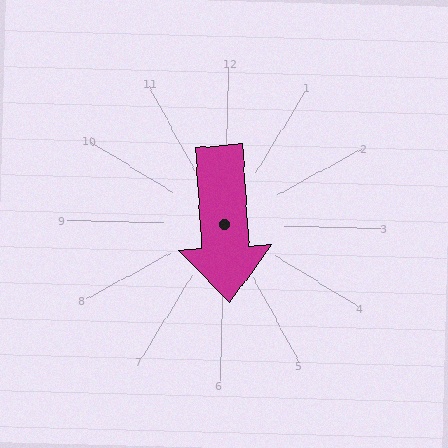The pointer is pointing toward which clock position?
Roughly 6 o'clock.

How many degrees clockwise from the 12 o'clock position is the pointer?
Approximately 175 degrees.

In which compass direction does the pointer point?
South.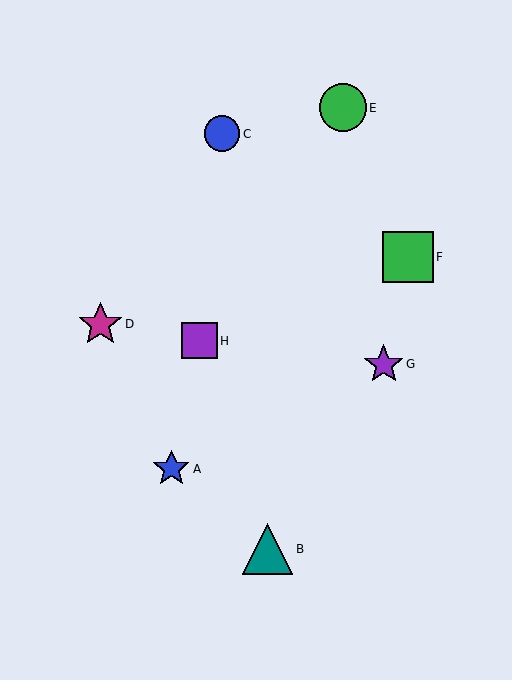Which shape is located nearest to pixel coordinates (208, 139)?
The blue circle (labeled C) at (222, 134) is nearest to that location.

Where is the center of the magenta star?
The center of the magenta star is at (100, 324).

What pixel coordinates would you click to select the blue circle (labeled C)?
Click at (222, 134) to select the blue circle C.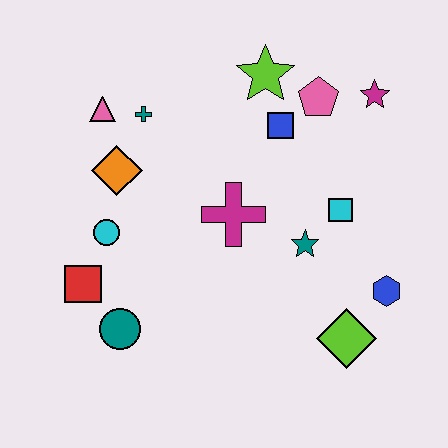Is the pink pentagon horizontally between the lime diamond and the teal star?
Yes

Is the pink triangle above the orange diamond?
Yes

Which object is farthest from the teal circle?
The magenta star is farthest from the teal circle.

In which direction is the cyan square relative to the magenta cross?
The cyan square is to the right of the magenta cross.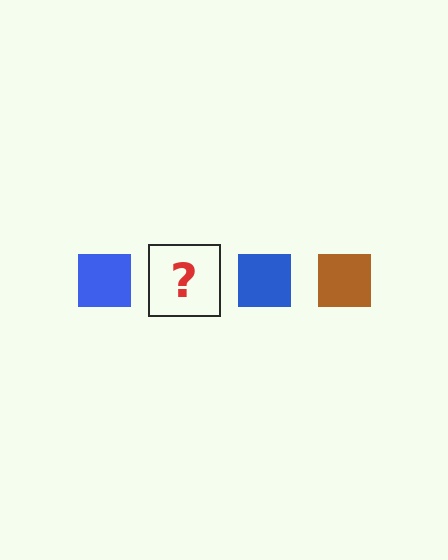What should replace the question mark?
The question mark should be replaced with a brown square.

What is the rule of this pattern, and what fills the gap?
The rule is that the pattern cycles through blue, brown squares. The gap should be filled with a brown square.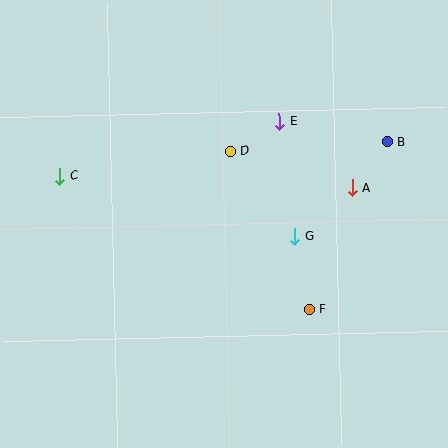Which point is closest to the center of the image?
Point G at (295, 237) is closest to the center.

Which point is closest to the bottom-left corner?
Point C is closest to the bottom-left corner.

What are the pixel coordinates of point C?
Point C is at (59, 176).